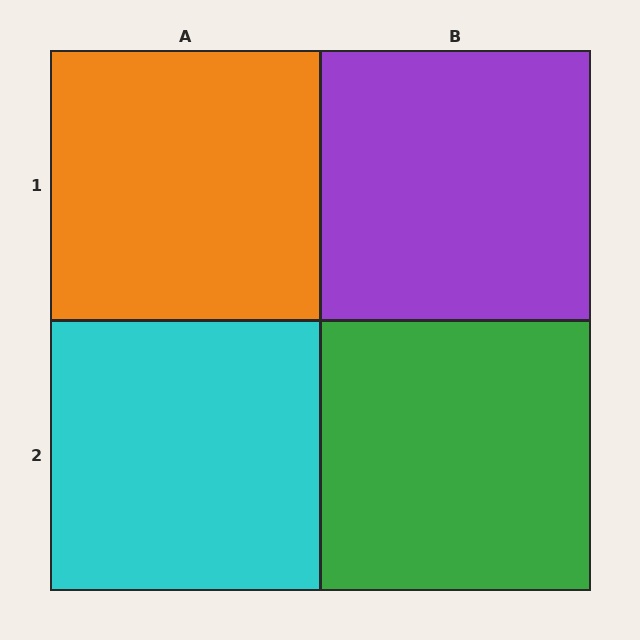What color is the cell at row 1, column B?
Purple.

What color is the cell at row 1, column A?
Orange.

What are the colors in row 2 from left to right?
Cyan, green.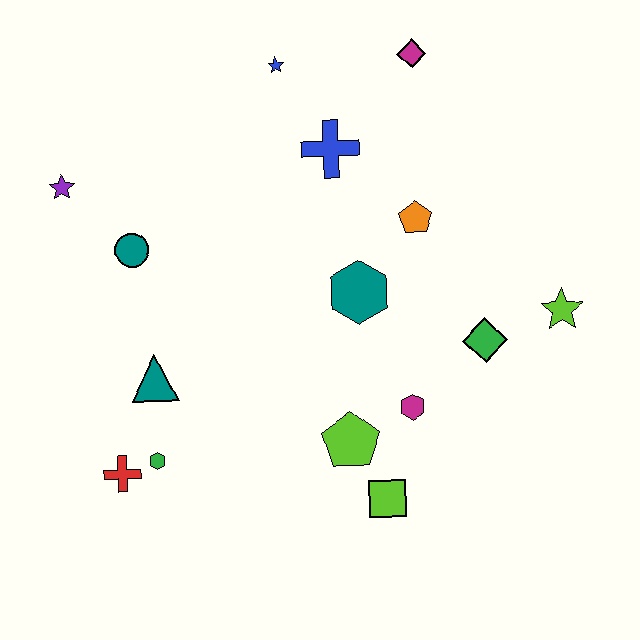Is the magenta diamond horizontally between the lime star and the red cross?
Yes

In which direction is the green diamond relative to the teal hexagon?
The green diamond is to the right of the teal hexagon.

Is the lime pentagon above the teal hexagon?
No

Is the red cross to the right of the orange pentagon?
No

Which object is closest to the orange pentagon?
The teal hexagon is closest to the orange pentagon.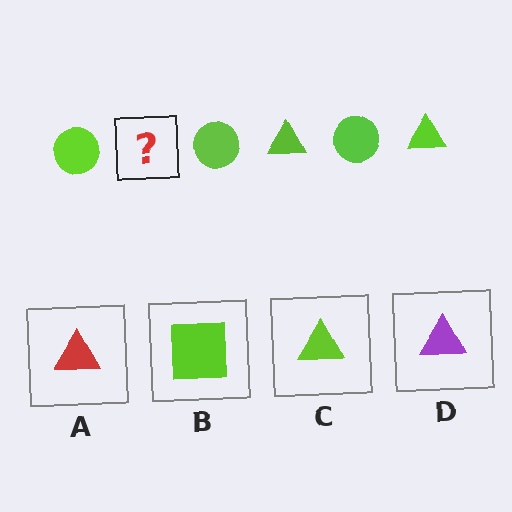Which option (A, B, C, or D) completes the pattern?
C.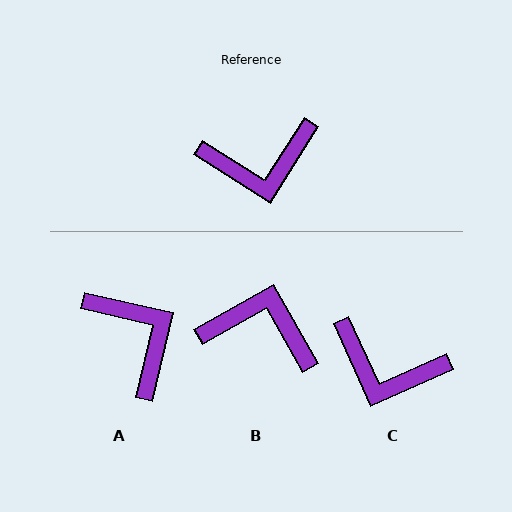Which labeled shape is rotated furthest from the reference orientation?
B, about 152 degrees away.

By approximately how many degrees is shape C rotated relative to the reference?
Approximately 33 degrees clockwise.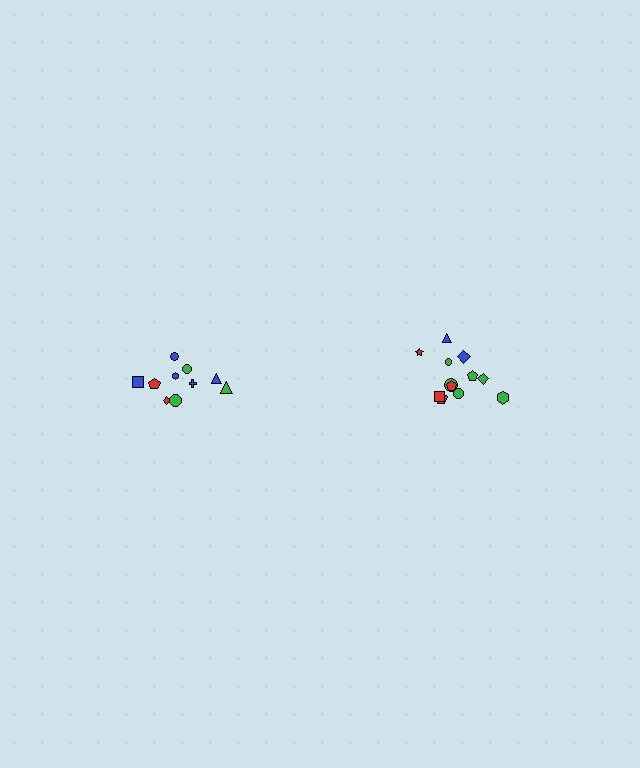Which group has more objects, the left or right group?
The right group.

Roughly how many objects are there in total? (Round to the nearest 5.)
Roughly 20 objects in total.